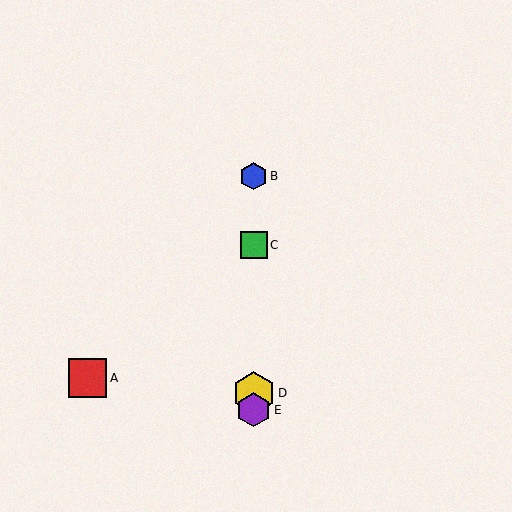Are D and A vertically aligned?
No, D is at x≈254 and A is at x≈87.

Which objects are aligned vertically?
Objects B, C, D, E are aligned vertically.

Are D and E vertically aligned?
Yes, both are at x≈254.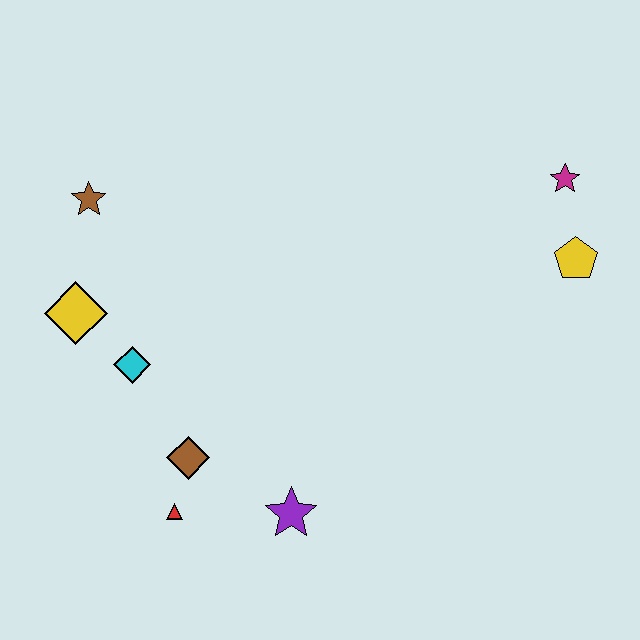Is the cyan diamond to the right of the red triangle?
No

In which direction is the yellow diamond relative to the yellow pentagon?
The yellow diamond is to the left of the yellow pentagon.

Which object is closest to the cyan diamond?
The yellow diamond is closest to the cyan diamond.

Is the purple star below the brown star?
Yes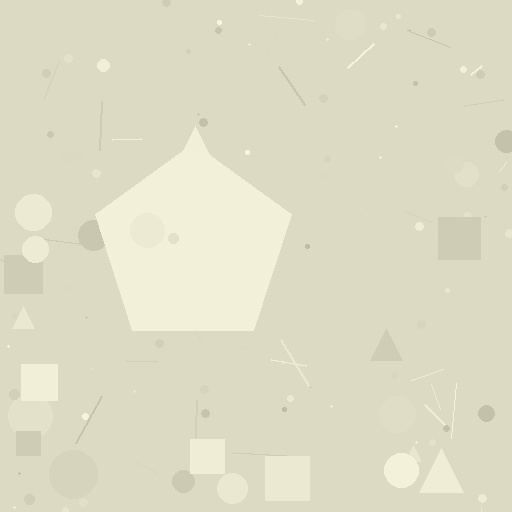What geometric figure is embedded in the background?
A pentagon is embedded in the background.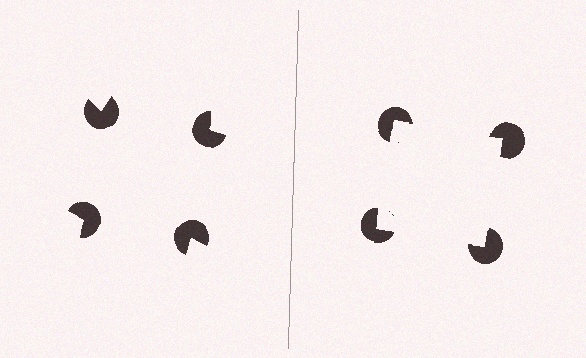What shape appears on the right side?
An illusory square.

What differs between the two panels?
The pac-man discs are positioned identically on both sides; only the wedge orientations differ. On the right they align to a square; on the left they are misaligned.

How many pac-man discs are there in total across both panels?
8 — 4 on each side.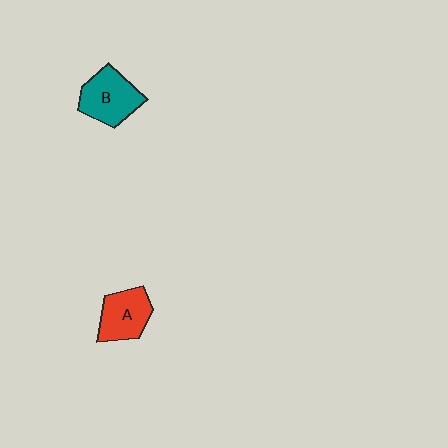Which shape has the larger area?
Shape B (teal).